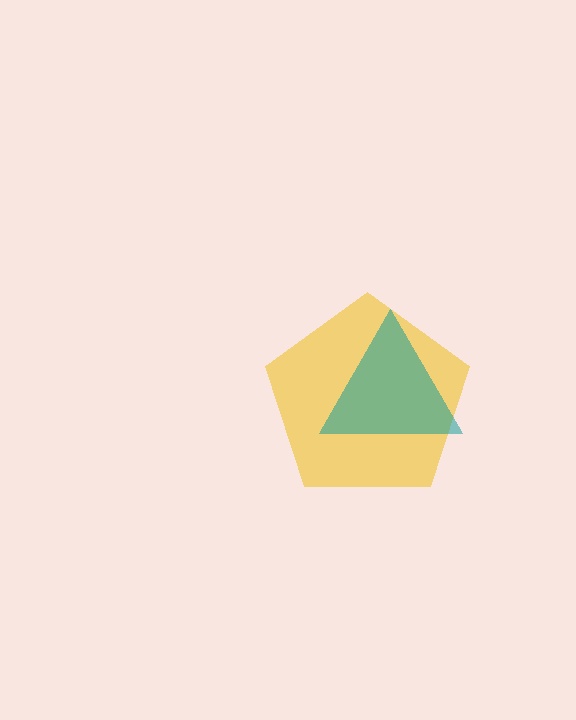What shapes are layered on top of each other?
The layered shapes are: a yellow pentagon, a teal triangle.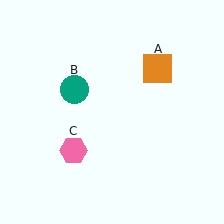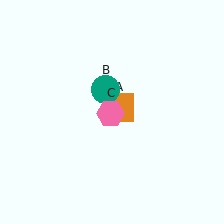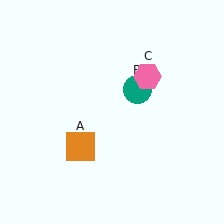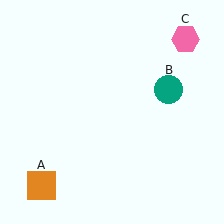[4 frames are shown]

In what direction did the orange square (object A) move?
The orange square (object A) moved down and to the left.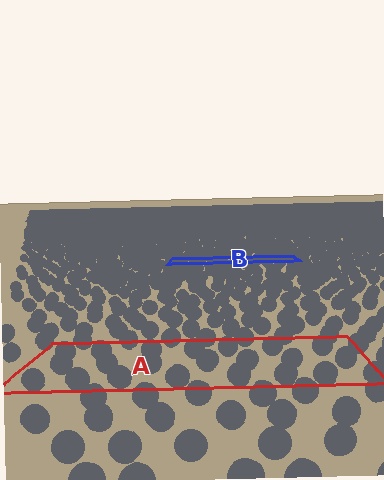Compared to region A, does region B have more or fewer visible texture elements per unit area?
Region B has more texture elements per unit area — they are packed more densely because it is farther away.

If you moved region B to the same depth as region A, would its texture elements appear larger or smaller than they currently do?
They would appear larger. At a closer depth, the same texture elements are projected at a bigger on-screen size.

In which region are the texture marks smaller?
The texture marks are smaller in region B, because it is farther away.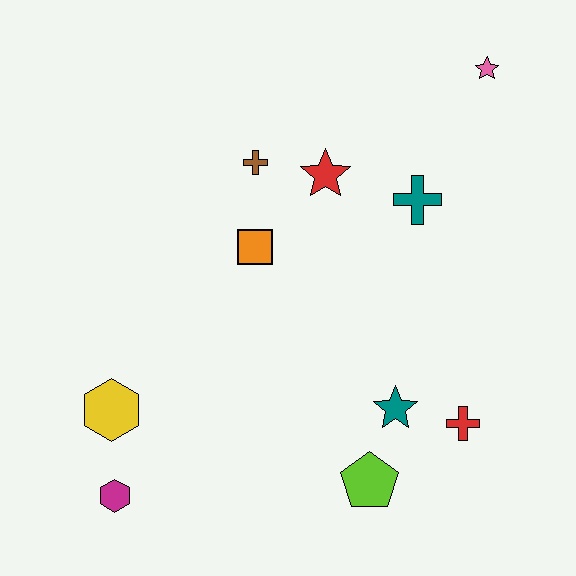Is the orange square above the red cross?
Yes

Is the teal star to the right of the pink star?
No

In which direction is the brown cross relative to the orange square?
The brown cross is above the orange square.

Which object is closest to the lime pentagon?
The teal star is closest to the lime pentagon.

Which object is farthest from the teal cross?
The magenta hexagon is farthest from the teal cross.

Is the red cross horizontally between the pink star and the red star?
Yes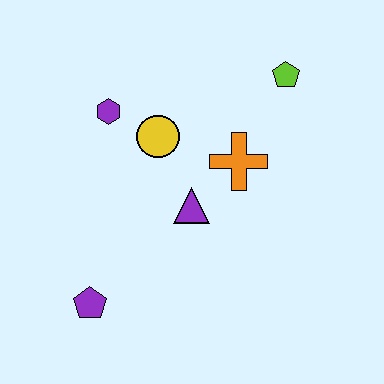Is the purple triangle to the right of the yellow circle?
Yes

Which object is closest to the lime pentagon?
The orange cross is closest to the lime pentagon.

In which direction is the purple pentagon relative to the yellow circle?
The purple pentagon is below the yellow circle.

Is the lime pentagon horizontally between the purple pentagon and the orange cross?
No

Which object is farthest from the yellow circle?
The purple pentagon is farthest from the yellow circle.